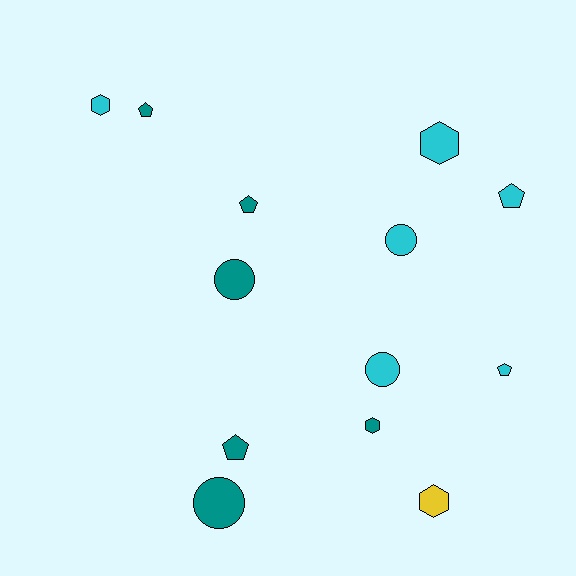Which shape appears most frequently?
Pentagon, with 5 objects.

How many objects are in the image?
There are 13 objects.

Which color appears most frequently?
Teal, with 6 objects.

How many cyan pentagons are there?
There are 2 cyan pentagons.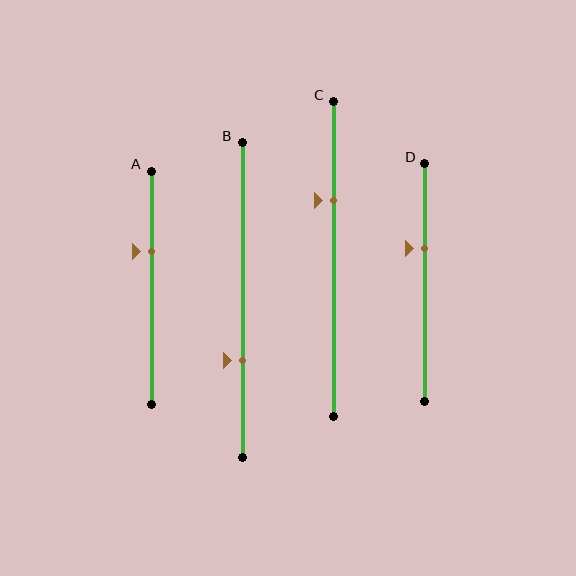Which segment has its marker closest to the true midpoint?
Segment D has its marker closest to the true midpoint.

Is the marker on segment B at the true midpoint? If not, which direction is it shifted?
No, the marker on segment B is shifted downward by about 19% of the segment length.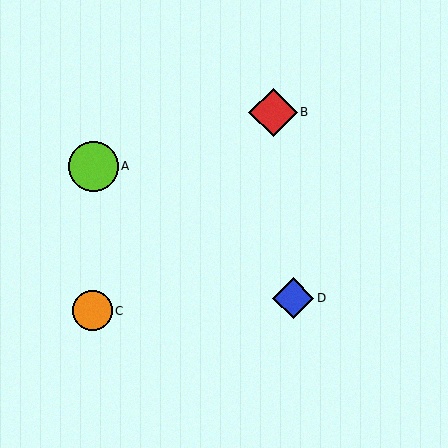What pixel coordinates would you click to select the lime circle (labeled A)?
Click at (93, 167) to select the lime circle A.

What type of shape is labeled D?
Shape D is a blue diamond.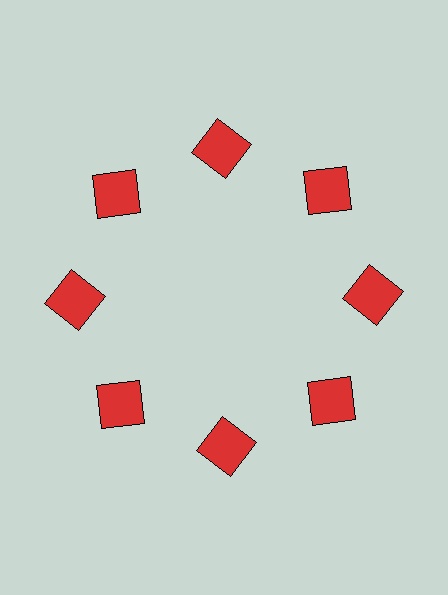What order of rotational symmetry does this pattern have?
This pattern has 8-fold rotational symmetry.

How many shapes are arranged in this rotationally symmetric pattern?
There are 8 shapes, arranged in 8 groups of 1.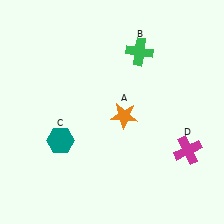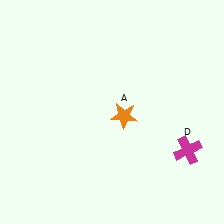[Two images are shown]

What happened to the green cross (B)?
The green cross (B) was removed in Image 2. It was in the top-right area of Image 1.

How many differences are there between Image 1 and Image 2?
There are 2 differences between the two images.